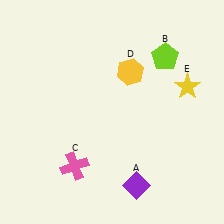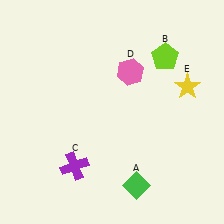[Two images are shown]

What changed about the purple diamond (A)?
In Image 1, A is purple. In Image 2, it changed to green.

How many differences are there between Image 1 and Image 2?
There are 3 differences between the two images.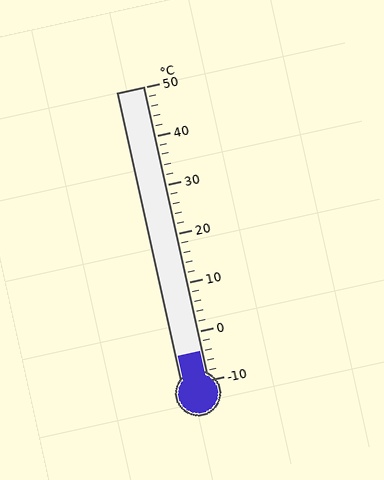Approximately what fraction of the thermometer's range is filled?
The thermometer is filled to approximately 10% of its range.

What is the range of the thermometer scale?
The thermometer scale ranges from -10°C to 50°C.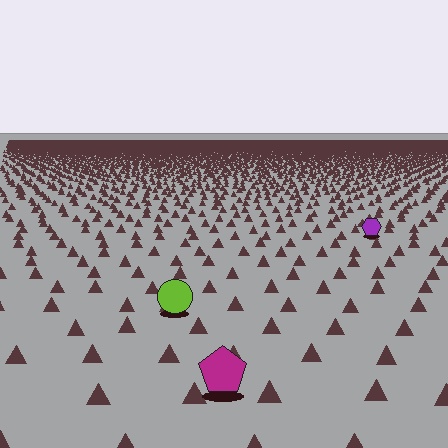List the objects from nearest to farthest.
From nearest to farthest: the magenta pentagon, the lime circle, the purple hexagon.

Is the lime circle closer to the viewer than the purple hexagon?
Yes. The lime circle is closer — you can tell from the texture gradient: the ground texture is coarser near it.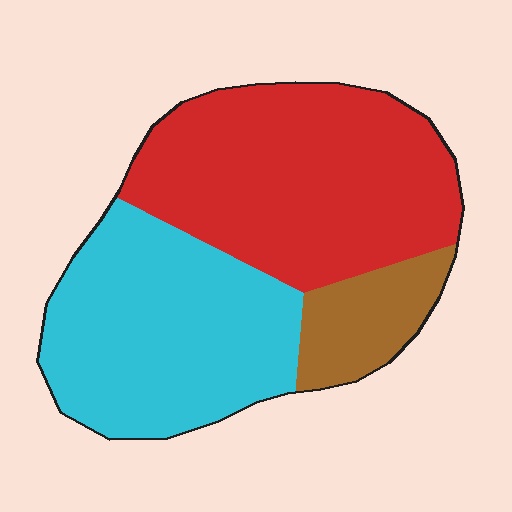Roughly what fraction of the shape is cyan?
Cyan covers around 40% of the shape.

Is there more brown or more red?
Red.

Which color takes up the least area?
Brown, at roughly 10%.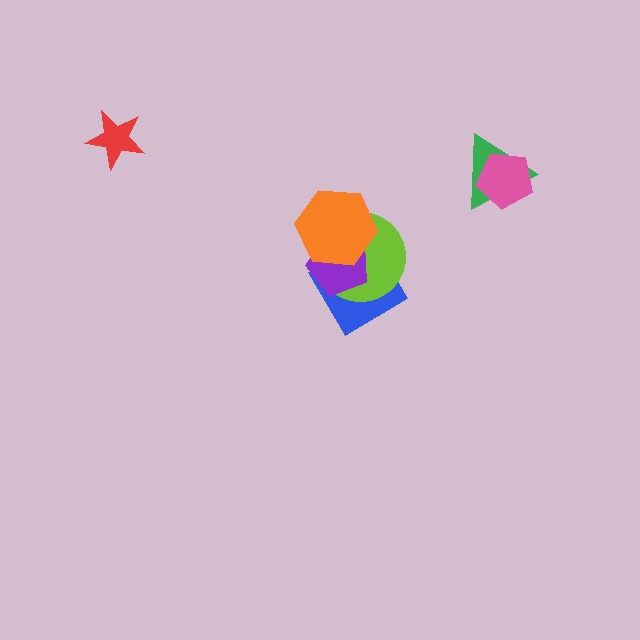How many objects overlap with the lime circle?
3 objects overlap with the lime circle.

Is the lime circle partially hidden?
Yes, it is partially covered by another shape.